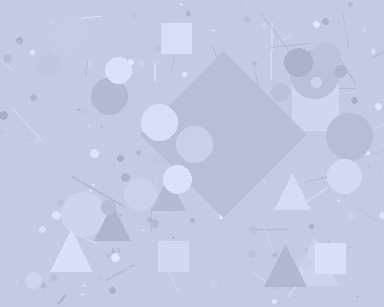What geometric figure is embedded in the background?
A diamond is embedded in the background.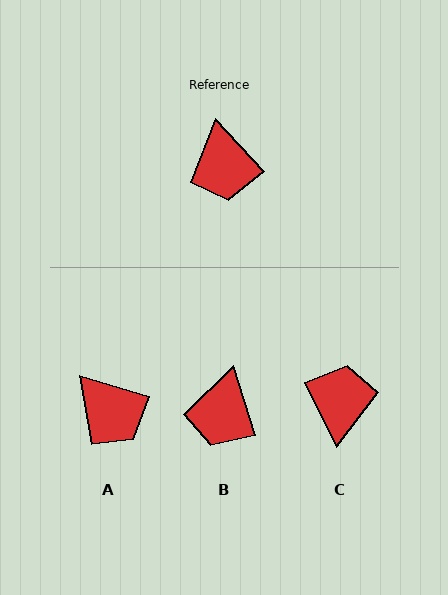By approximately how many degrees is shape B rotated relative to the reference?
Approximately 25 degrees clockwise.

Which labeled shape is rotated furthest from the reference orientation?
C, about 164 degrees away.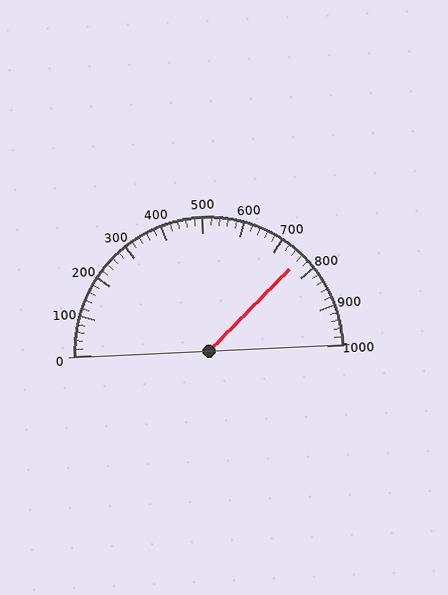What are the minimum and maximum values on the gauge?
The gauge ranges from 0 to 1000.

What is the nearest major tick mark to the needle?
The nearest major tick mark is 800.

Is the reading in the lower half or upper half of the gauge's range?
The reading is in the upper half of the range (0 to 1000).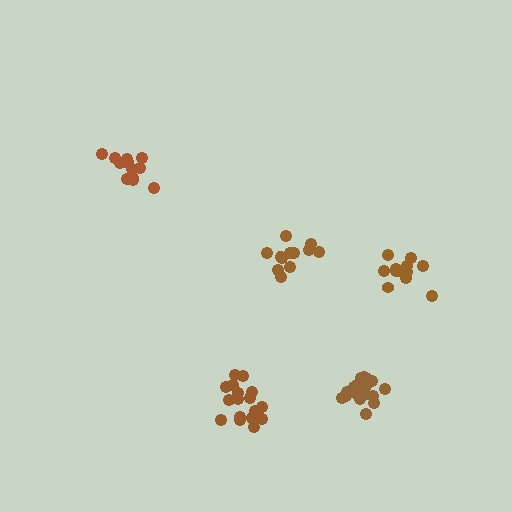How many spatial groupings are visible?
There are 5 spatial groupings.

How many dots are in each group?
Group 1: 18 dots, Group 2: 12 dots, Group 3: 18 dots, Group 4: 13 dots, Group 5: 13 dots (74 total).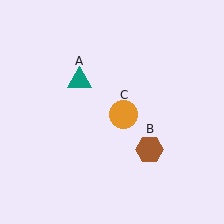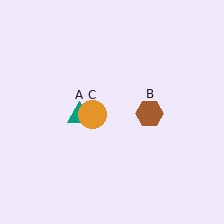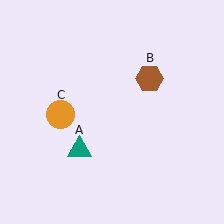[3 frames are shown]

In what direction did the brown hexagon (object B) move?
The brown hexagon (object B) moved up.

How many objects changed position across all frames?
3 objects changed position: teal triangle (object A), brown hexagon (object B), orange circle (object C).